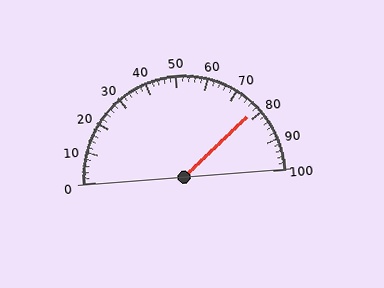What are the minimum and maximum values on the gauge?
The gauge ranges from 0 to 100.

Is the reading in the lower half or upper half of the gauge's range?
The reading is in the upper half of the range (0 to 100).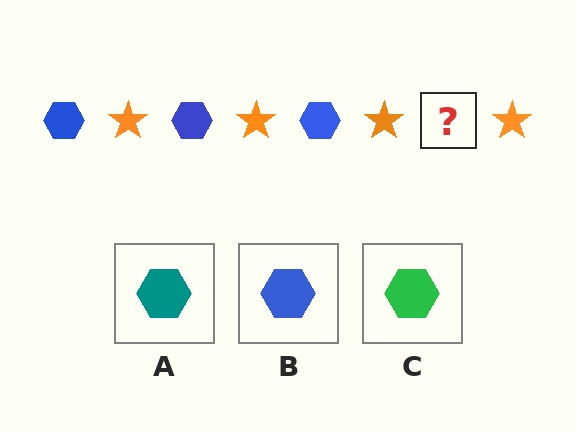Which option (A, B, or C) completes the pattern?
B.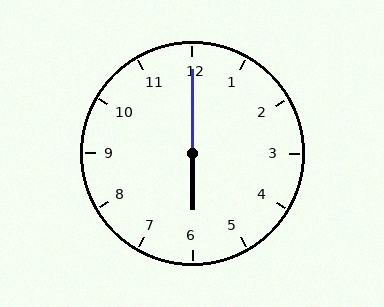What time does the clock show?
6:00.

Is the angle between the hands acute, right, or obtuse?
It is obtuse.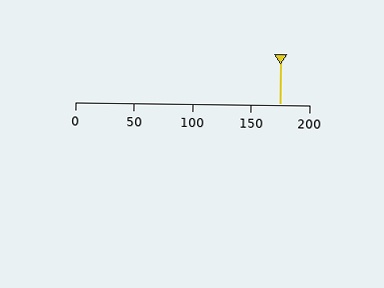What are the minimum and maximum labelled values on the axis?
The axis runs from 0 to 200.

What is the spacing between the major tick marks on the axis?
The major ticks are spaced 50 apart.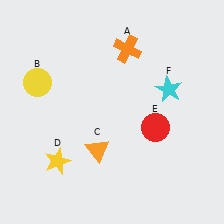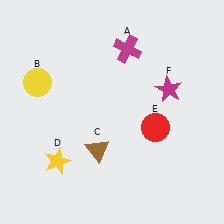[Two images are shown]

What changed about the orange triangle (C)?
In Image 1, C is orange. In Image 2, it changed to brown.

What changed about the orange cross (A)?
In Image 1, A is orange. In Image 2, it changed to magenta.